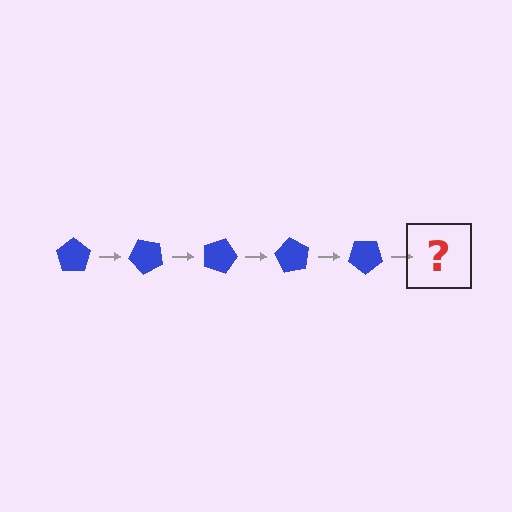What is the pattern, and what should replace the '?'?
The pattern is that the pentagon rotates 45 degrees each step. The '?' should be a blue pentagon rotated 225 degrees.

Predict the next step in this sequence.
The next step is a blue pentagon rotated 225 degrees.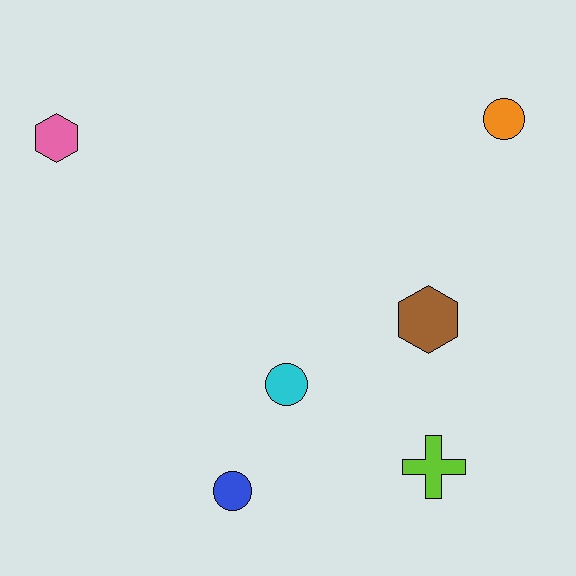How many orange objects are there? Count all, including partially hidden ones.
There is 1 orange object.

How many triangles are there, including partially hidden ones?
There are no triangles.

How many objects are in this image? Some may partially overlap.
There are 6 objects.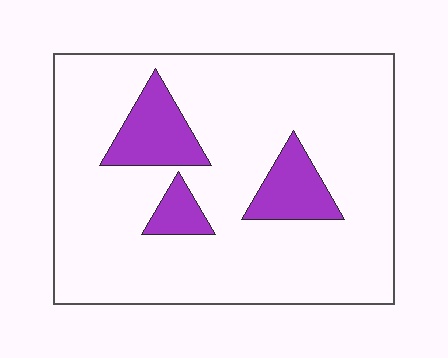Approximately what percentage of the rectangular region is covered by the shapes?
Approximately 15%.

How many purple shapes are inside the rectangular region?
3.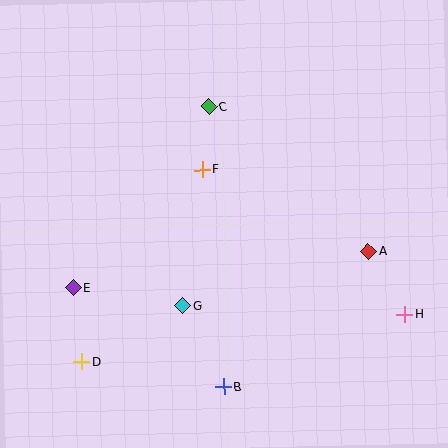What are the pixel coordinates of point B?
Point B is at (224, 387).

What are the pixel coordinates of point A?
Point A is at (368, 251).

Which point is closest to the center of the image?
Point F at (202, 170) is closest to the center.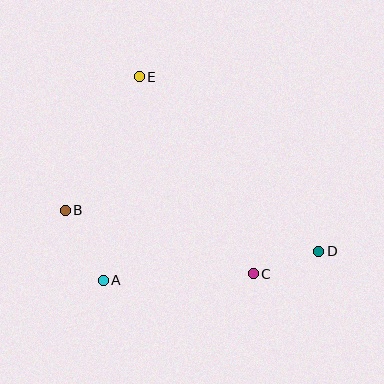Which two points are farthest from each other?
Points B and D are farthest from each other.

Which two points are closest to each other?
Points C and D are closest to each other.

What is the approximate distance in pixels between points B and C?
The distance between B and C is approximately 198 pixels.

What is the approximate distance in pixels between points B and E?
The distance between B and E is approximately 152 pixels.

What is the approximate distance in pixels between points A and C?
The distance between A and C is approximately 150 pixels.